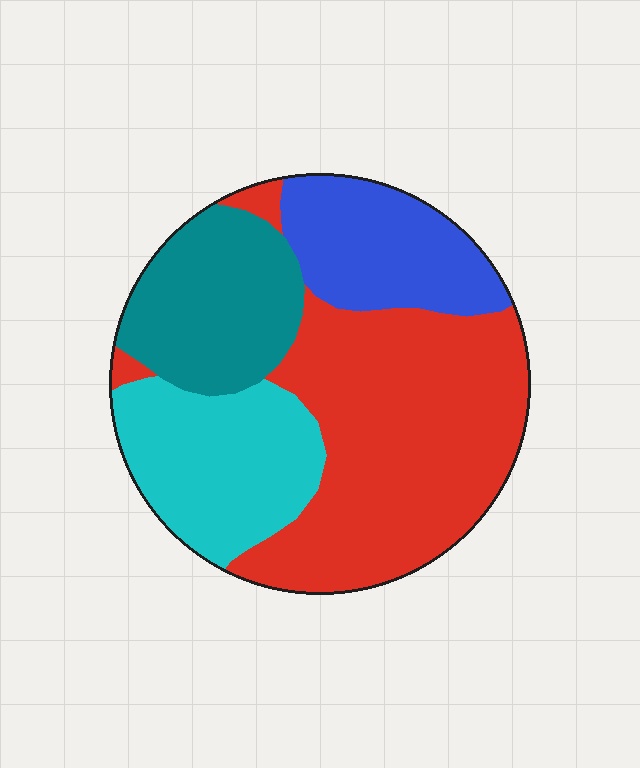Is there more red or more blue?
Red.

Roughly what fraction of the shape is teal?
Teal covers around 20% of the shape.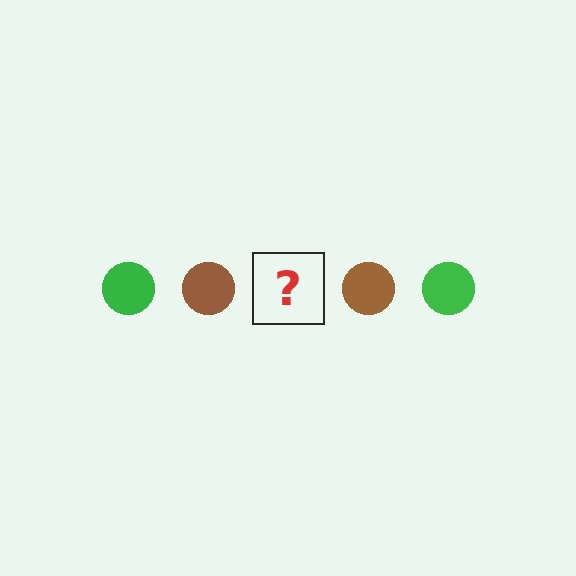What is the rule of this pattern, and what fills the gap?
The rule is that the pattern cycles through green, brown circles. The gap should be filled with a green circle.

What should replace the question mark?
The question mark should be replaced with a green circle.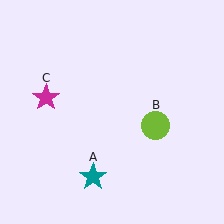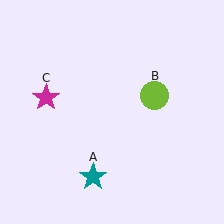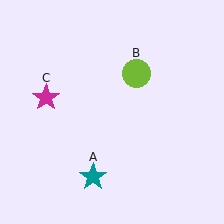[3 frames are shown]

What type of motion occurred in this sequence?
The lime circle (object B) rotated counterclockwise around the center of the scene.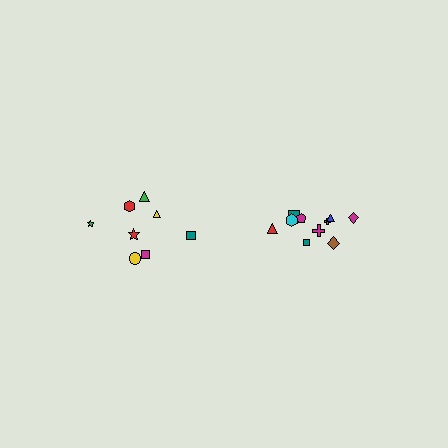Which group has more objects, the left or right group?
The right group.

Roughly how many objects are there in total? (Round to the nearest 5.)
Roughly 20 objects in total.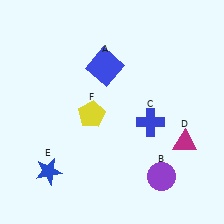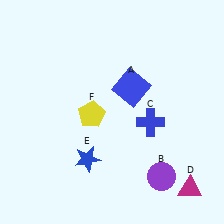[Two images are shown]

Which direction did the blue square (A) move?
The blue square (A) moved right.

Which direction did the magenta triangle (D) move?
The magenta triangle (D) moved down.